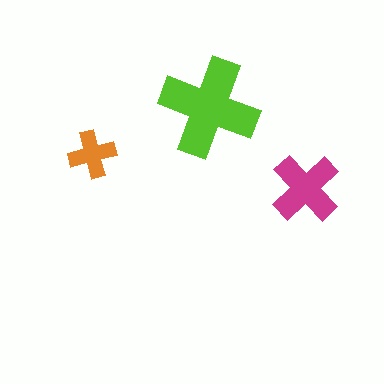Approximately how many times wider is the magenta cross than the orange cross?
About 1.5 times wider.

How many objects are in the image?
There are 3 objects in the image.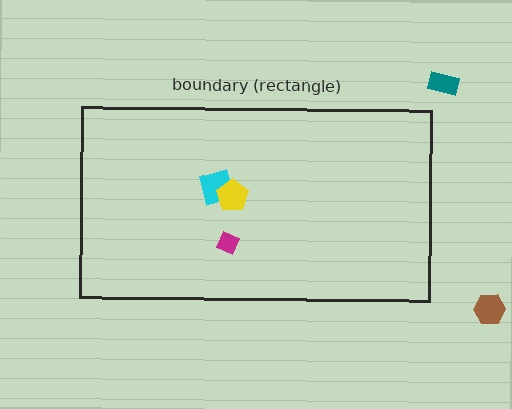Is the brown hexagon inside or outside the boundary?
Outside.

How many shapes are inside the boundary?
3 inside, 2 outside.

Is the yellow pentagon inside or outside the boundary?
Inside.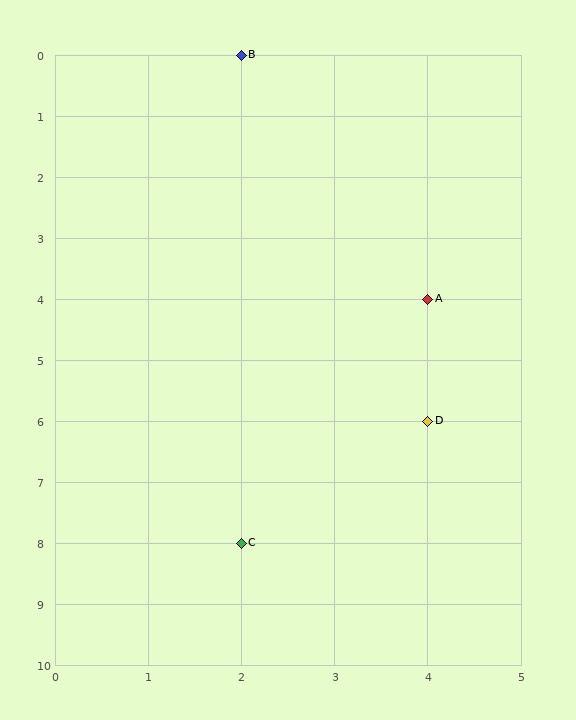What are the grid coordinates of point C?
Point C is at grid coordinates (2, 8).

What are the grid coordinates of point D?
Point D is at grid coordinates (4, 6).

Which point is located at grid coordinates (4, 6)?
Point D is at (4, 6).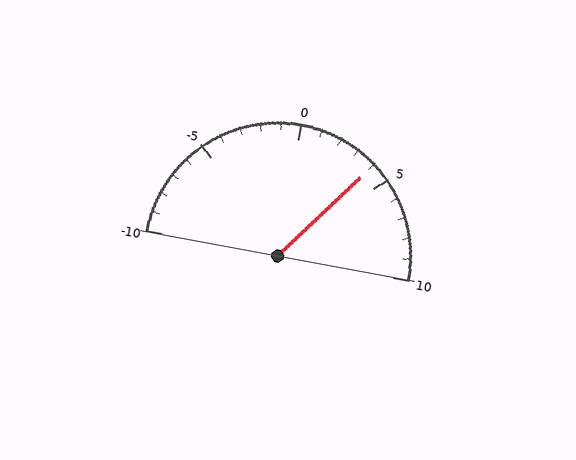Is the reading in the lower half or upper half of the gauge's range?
The reading is in the upper half of the range (-10 to 10).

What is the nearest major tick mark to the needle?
The nearest major tick mark is 5.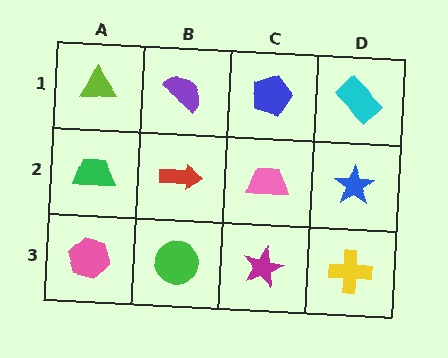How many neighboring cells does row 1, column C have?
3.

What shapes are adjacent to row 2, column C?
A blue pentagon (row 1, column C), a magenta star (row 3, column C), a red arrow (row 2, column B), a blue star (row 2, column D).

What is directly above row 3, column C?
A pink trapezoid.